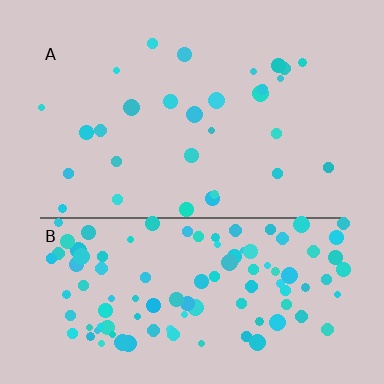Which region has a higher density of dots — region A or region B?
B (the bottom).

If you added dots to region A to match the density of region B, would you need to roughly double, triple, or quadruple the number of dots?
Approximately quadruple.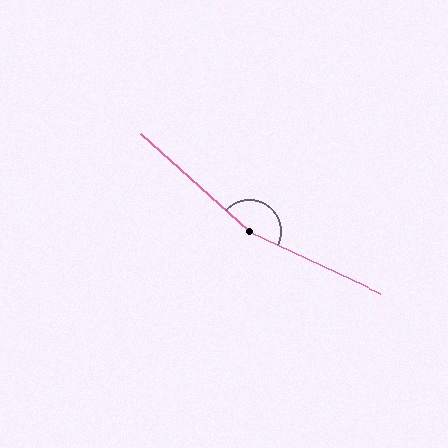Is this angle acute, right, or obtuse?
It is obtuse.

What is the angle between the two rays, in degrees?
Approximately 163 degrees.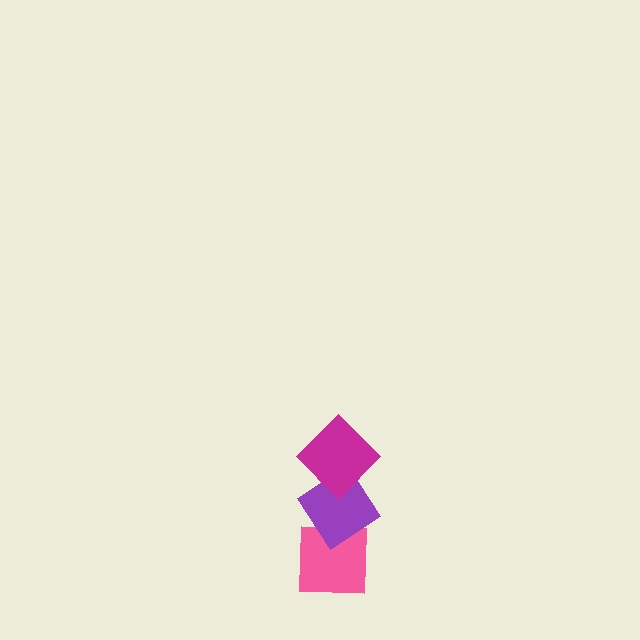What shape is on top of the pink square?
The purple diamond is on top of the pink square.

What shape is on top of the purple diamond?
The magenta diamond is on top of the purple diamond.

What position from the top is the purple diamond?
The purple diamond is 2nd from the top.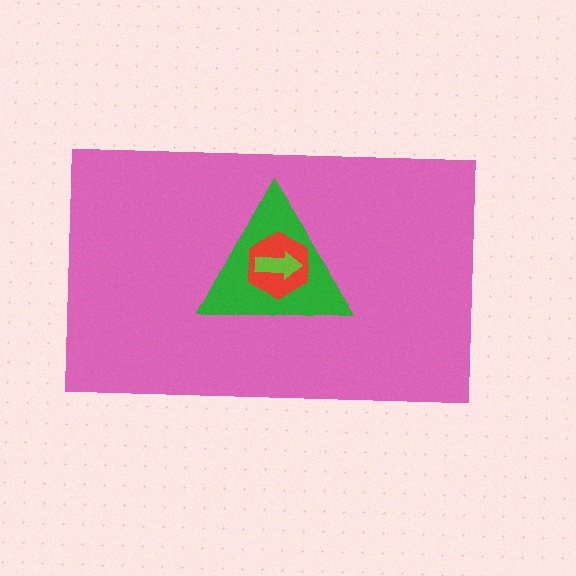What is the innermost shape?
The lime arrow.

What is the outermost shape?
The pink rectangle.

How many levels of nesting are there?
4.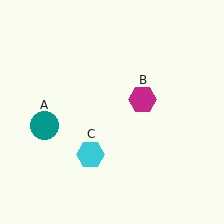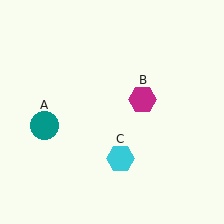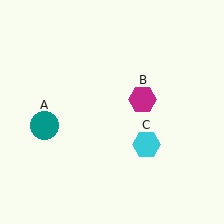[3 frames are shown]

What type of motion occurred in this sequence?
The cyan hexagon (object C) rotated counterclockwise around the center of the scene.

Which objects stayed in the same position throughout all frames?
Teal circle (object A) and magenta hexagon (object B) remained stationary.